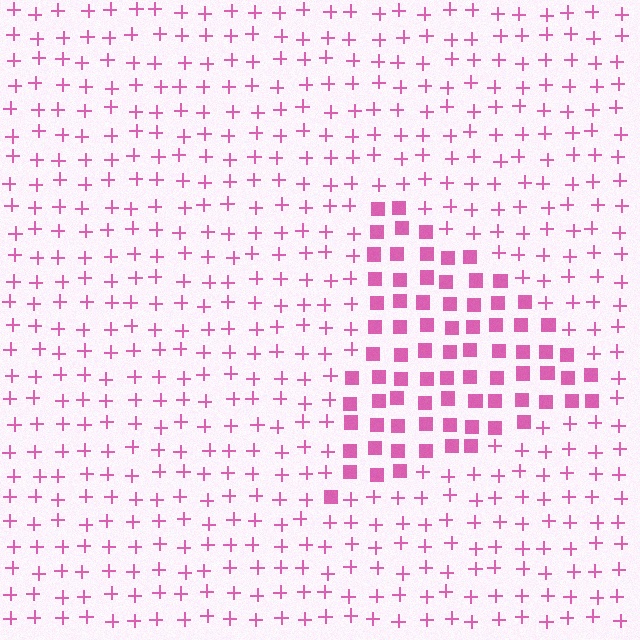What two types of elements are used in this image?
The image uses squares inside the triangle region and plus signs outside it.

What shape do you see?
I see a triangle.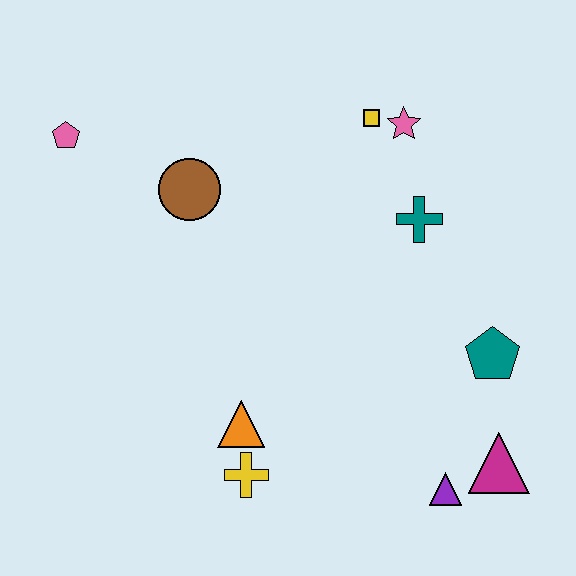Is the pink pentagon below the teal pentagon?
No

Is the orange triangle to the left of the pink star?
Yes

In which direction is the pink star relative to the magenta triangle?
The pink star is above the magenta triangle.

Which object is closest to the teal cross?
The pink star is closest to the teal cross.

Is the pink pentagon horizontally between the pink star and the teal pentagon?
No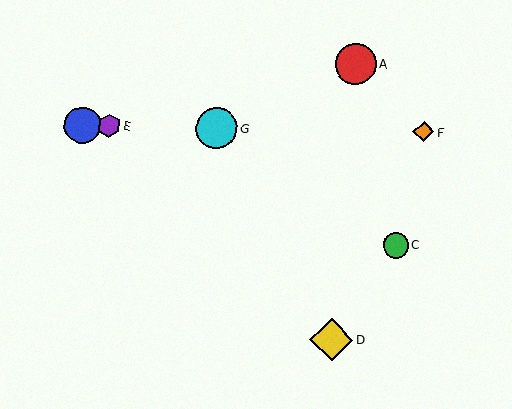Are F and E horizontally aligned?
Yes, both are at y≈132.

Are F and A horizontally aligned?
No, F is at y≈132 and A is at y≈64.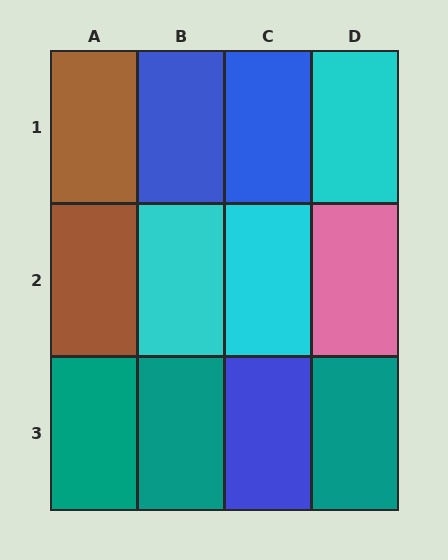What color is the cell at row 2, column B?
Cyan.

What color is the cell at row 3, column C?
Blue.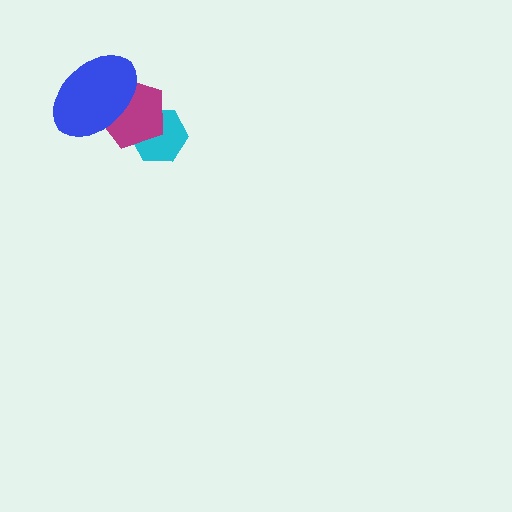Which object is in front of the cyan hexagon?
The magenta pentagon is in front of the cyan hexagon.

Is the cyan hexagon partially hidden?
Yes, it is partially covered by another shape.